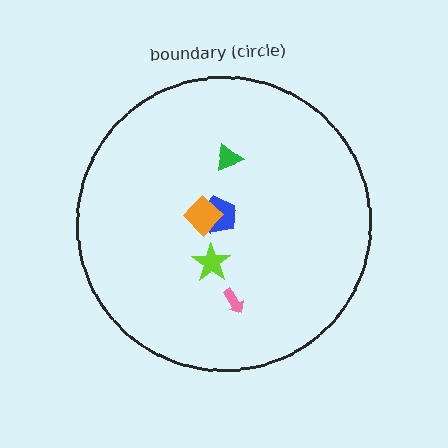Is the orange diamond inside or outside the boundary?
Inside.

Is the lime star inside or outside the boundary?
Inside.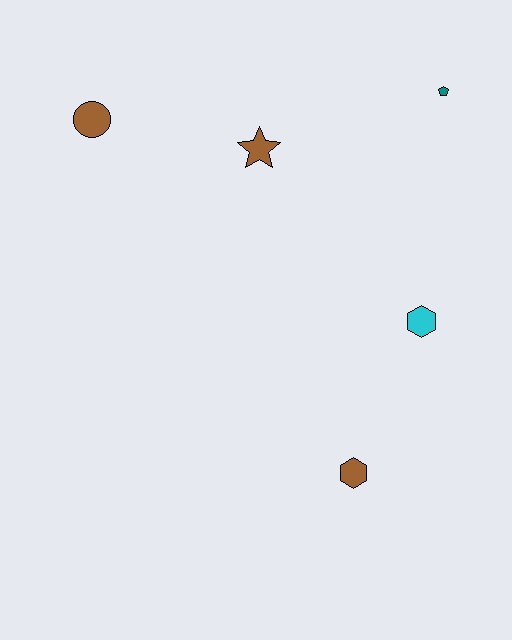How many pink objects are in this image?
There are no pink objects.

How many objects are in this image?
There are 5 objects.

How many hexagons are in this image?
There are 2 hexagons.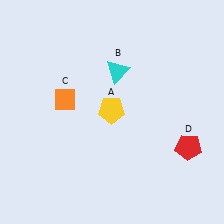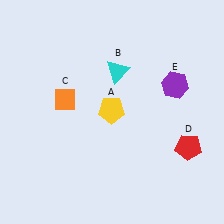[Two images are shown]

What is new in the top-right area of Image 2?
A purple hexagon (E) was added in the top-right area of Image 2.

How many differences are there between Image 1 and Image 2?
There is 1 difference between the two images.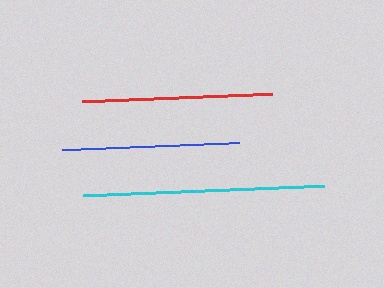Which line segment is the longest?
The cyan line is the longest at approximately 241 pixels.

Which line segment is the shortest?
The blue line is the shortest at approximately 177 pixels.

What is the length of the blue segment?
The blue segment is approximately 177 pixels long.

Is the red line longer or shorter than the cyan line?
The cyan line is longer than the red line.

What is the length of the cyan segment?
The cyan segment is approximately 241 pixels long.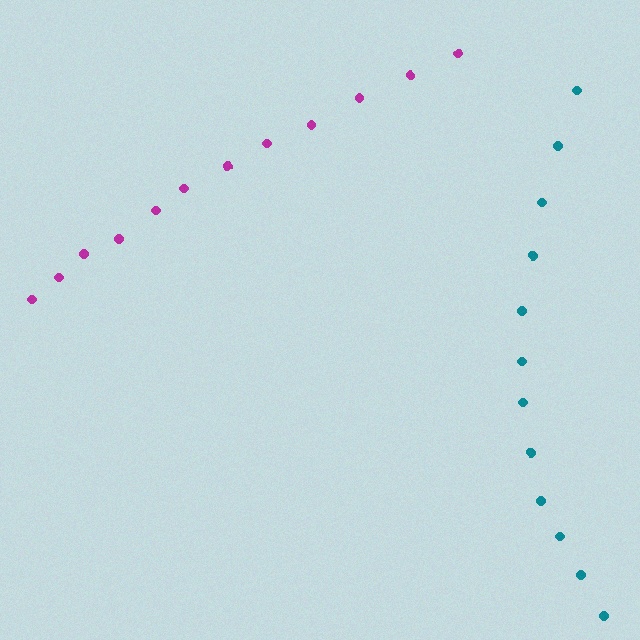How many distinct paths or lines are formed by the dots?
There are 2 distinct paths.